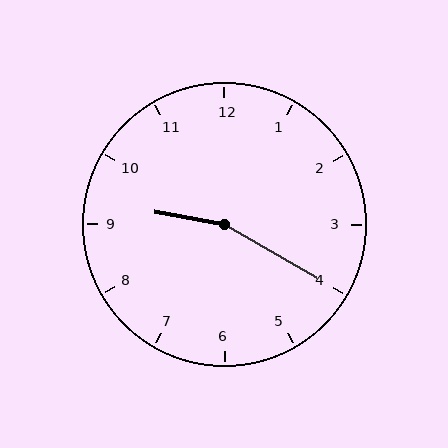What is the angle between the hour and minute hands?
Approximately 160 degrees.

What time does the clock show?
9:20.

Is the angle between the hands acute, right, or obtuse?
It is obtuse.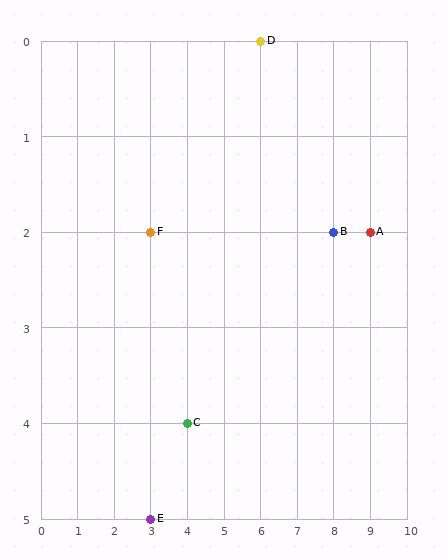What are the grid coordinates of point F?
Point F is at grid coordinates (3, 2).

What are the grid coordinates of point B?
Point B is at grid coordinates (8, 2).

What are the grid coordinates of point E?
Point E is at grid coordinates (3, 5).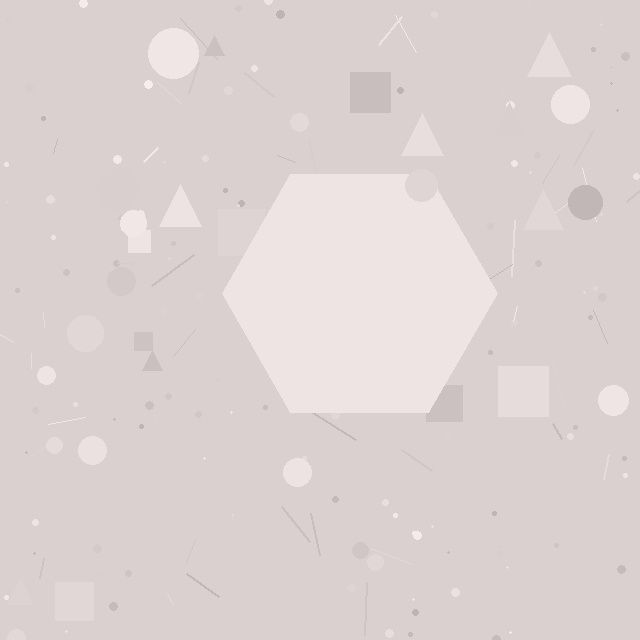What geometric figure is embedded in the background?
A hexagon is embedded in the background.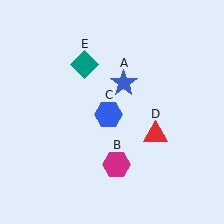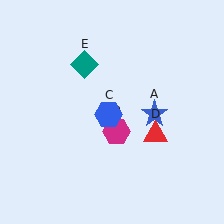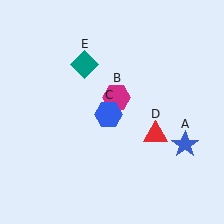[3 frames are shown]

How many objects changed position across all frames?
2 objects changed position: blue star (object A), magenta hexagon (object B).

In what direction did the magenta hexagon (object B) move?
The magenta hexagon (object B) moved up.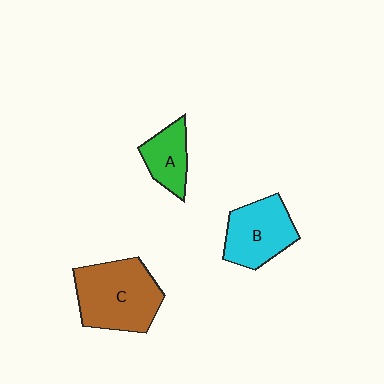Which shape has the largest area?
Shape C (brown).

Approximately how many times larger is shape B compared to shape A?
Approximately 1.5 times.